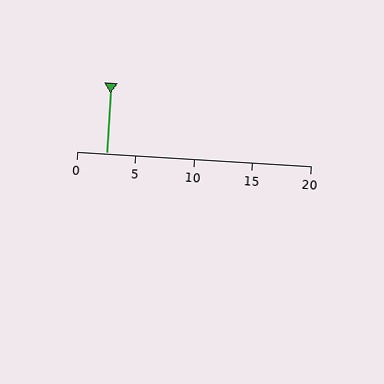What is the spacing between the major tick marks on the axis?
The major ticks are spaced 5 apart.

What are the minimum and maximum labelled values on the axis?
The axis runs from 0 to 20.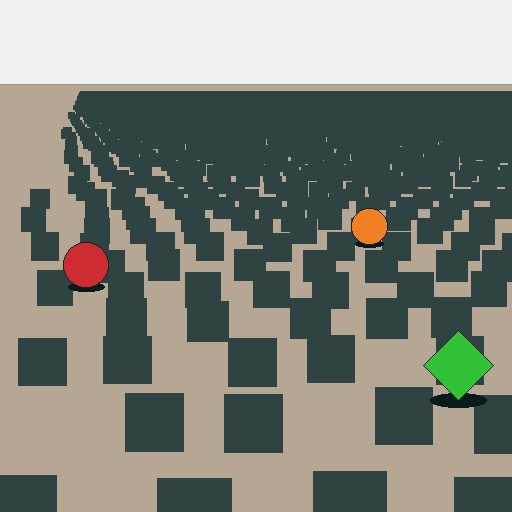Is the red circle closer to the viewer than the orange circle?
Yes. The red circle is closer — you can tell from the texture gradient: the ground texture is coarser near it.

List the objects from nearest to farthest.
From nearest to farthest: the green diamond, the red circle, the orange circle.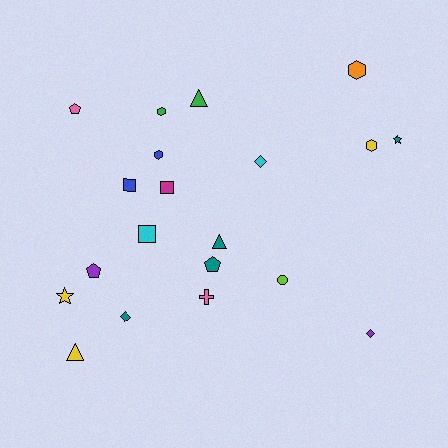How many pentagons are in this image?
There are 3 pentagons.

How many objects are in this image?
There are 20 objects.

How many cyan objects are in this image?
There are 2 cyan objects.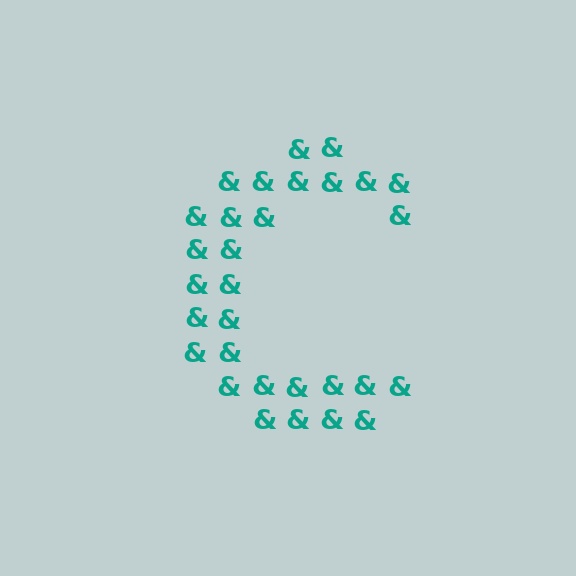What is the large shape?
The large shape is the letter C.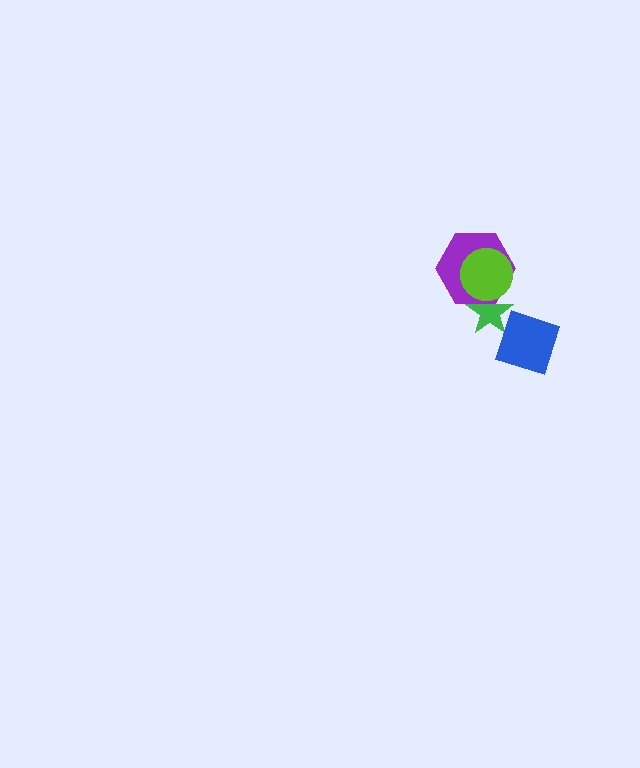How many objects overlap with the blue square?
0 objects overlap with the blue square.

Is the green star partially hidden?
Yes, it is partially covered by another shape.